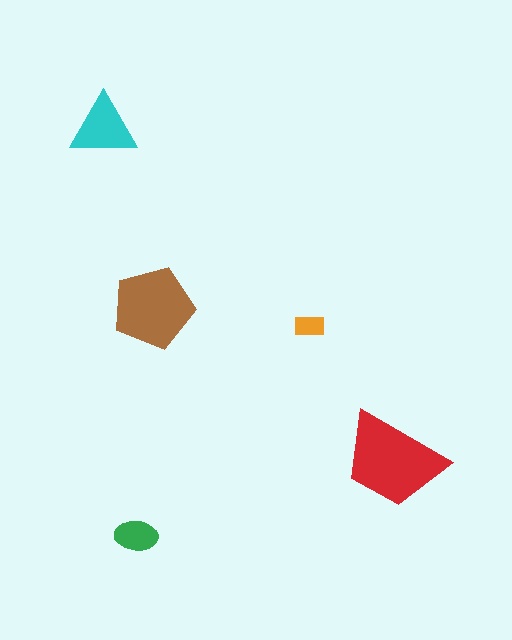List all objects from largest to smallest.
The red trapezoid, the brown pentagon, the cyan triangle, the green ellipse, the orange rectangle.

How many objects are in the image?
There are 5 objects in the image.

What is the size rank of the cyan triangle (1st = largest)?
3rd.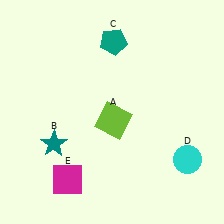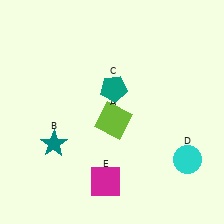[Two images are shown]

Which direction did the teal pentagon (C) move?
The teal pentagon (C) moved down.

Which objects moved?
The objects that moved are: the teal pentagon (C), the magenta square (E).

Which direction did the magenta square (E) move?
The magenta square (E) moved right.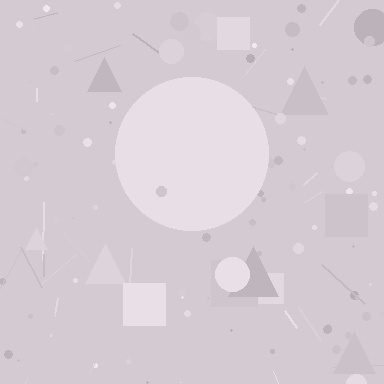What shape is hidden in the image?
A circle is hidden in the image.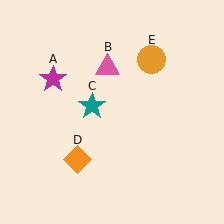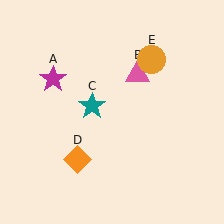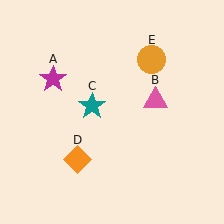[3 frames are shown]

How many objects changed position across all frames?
1 object changed position: pink triangle (object B).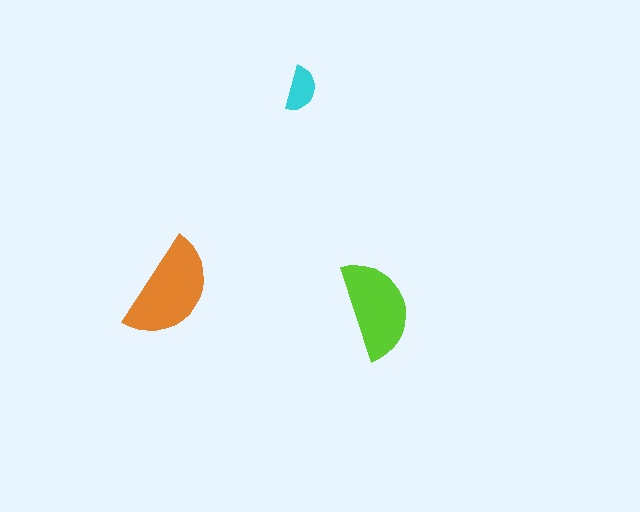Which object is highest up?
The cyan semicircle is topmost.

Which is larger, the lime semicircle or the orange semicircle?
The orange one.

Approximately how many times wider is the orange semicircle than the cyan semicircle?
About 2.5 times wider.